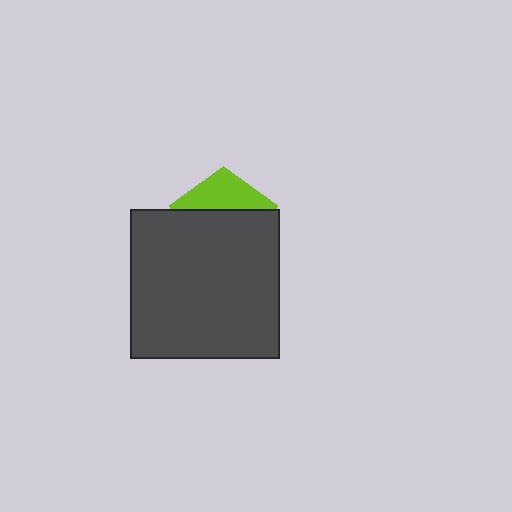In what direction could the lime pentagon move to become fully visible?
The lime pentagon could move up. That would shift it out from behind the dark gray square entirely.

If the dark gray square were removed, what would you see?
You would see the complete lime pentagon.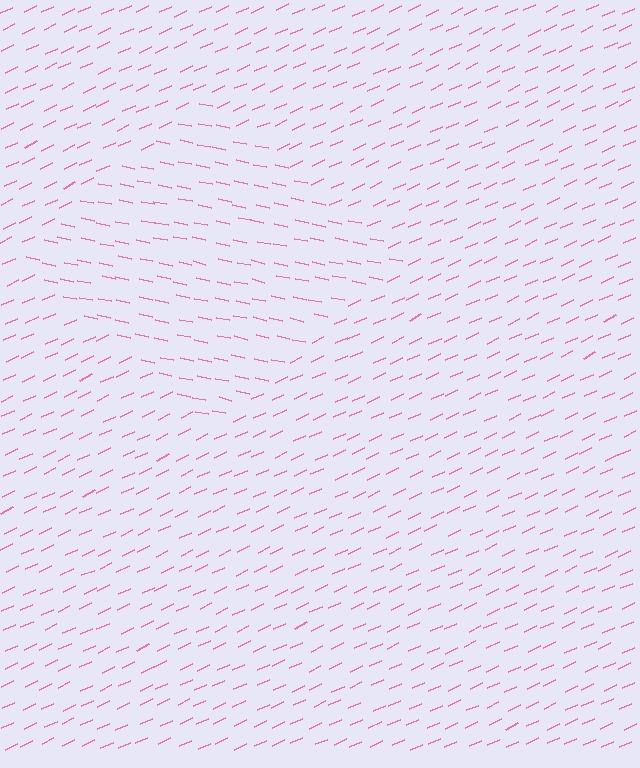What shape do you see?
I see a diamond.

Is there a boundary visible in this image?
Yes, there is a texture boundary formed by a change in line orientation.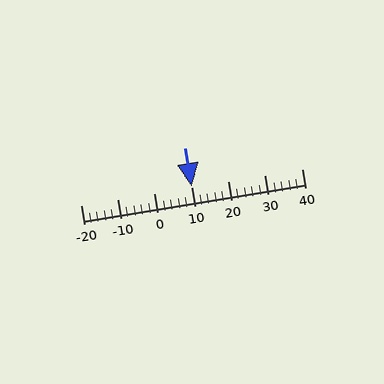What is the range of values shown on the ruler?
The ruler shows values from -20 to 40.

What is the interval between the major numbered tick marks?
The major tick marks are spaced 10 units apart.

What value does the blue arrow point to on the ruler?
The blue arrow points to approximately 10.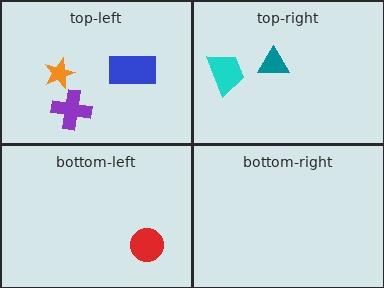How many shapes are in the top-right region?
2.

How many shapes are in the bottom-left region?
1.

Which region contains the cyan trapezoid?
The top-right region.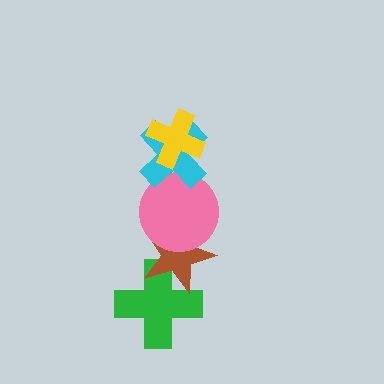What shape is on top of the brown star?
The pink circle is on top of the brown star.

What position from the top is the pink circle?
The pink circle is 3rd from the top.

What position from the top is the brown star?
The brown star is 4th from the top.